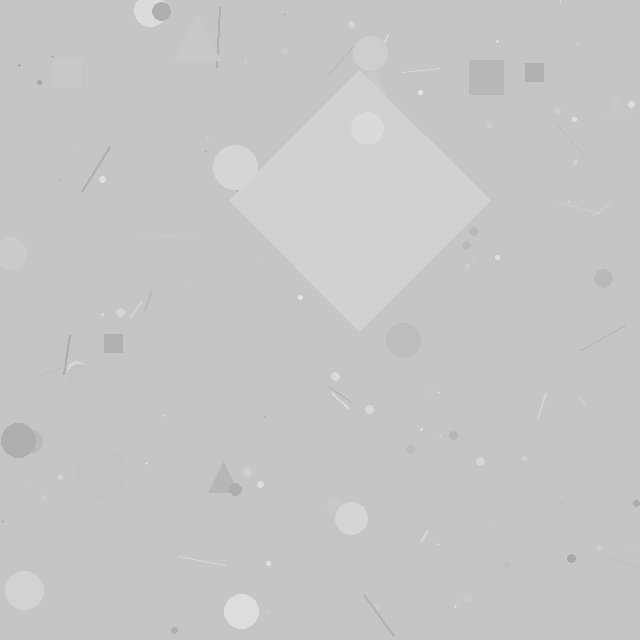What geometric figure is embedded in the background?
A diamond is embedded in the background.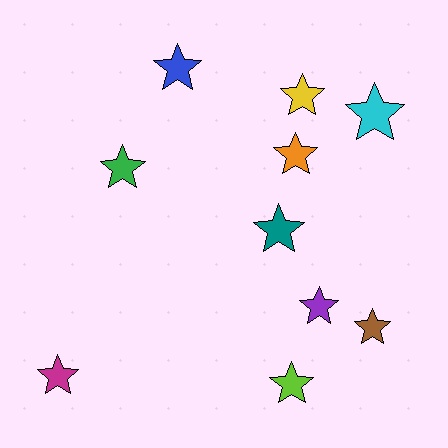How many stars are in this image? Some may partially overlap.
There are 10 stars.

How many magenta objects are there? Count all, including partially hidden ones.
There is 1 magenta object.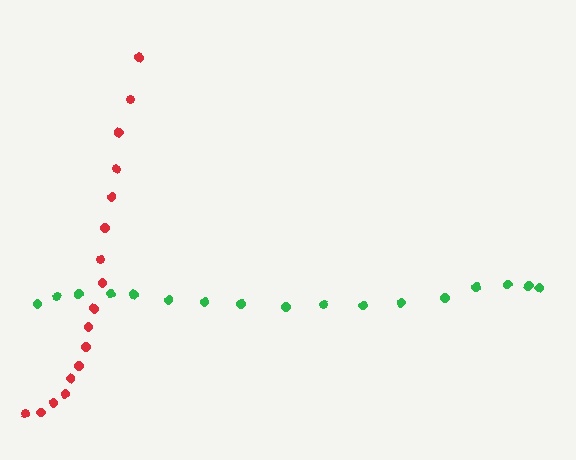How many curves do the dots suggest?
There are 2 distinct paths.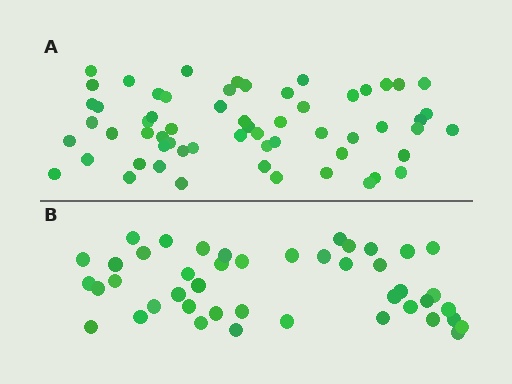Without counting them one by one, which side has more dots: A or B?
Region A (the top region) has more dots.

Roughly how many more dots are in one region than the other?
Region A has approximately 15 more dots than region B.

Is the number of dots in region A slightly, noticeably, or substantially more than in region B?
Region A has noticeably more, but not dramatically so. The ratio is roughly 1.4 to 1.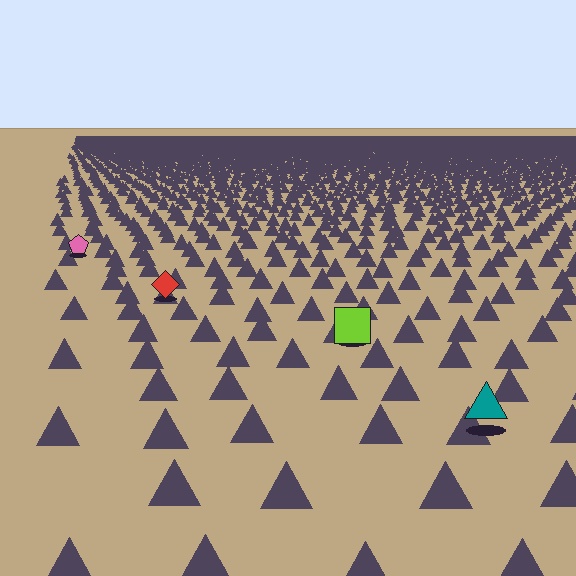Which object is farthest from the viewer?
The pink pentagon is farthest from the viewer. It appears smaller and the ground texture around it is denser.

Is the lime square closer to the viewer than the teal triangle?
No. The teal triangle is closer — you can tell from the texture gradient: the ground texture is coarser near it.